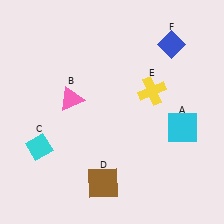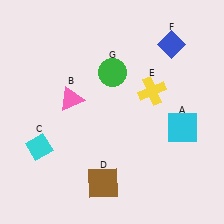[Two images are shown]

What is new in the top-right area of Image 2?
A green circle (G) was added in the top-right area of Image 2.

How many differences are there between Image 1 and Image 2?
There is 1 difference between the two images.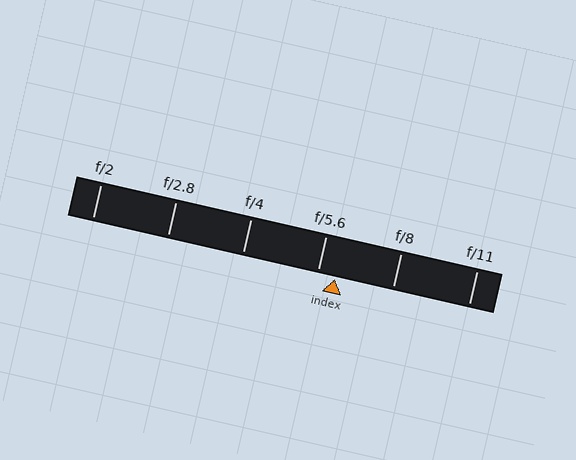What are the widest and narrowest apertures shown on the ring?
The widest aperture shown is f/2 and the narrowest is f/11.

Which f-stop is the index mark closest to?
The index mark is closest to f/5.6.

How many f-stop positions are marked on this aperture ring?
There are 6 f-stop positions marked.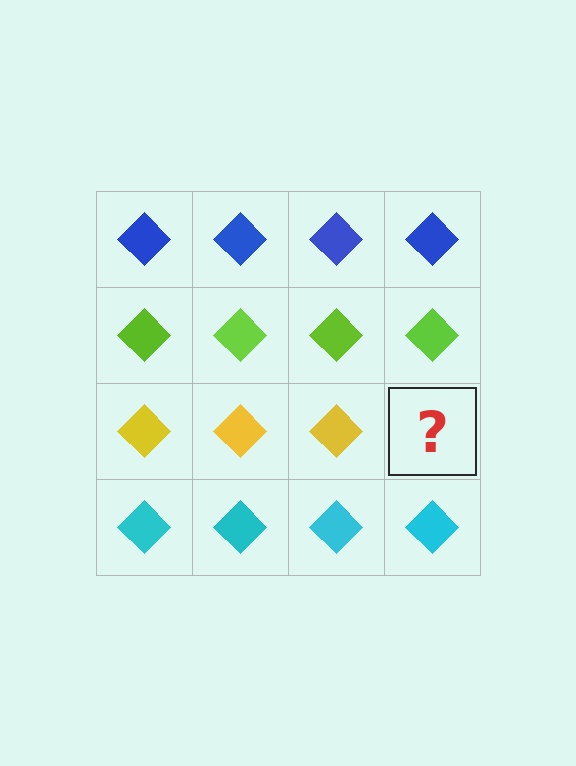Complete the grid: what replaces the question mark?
The question mark should be replaced with a yellow diamond.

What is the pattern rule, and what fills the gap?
The rule is that each row has a consistent color. The gap should be filled with a yellow diamond.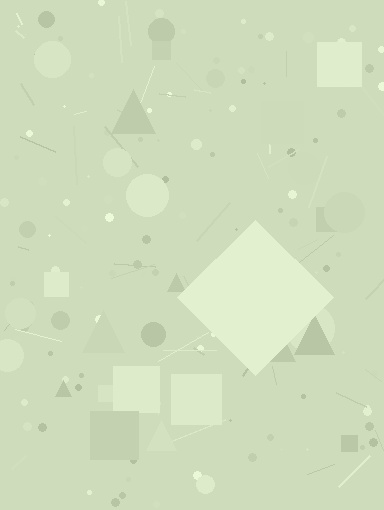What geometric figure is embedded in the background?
A diamond is embedded in the background.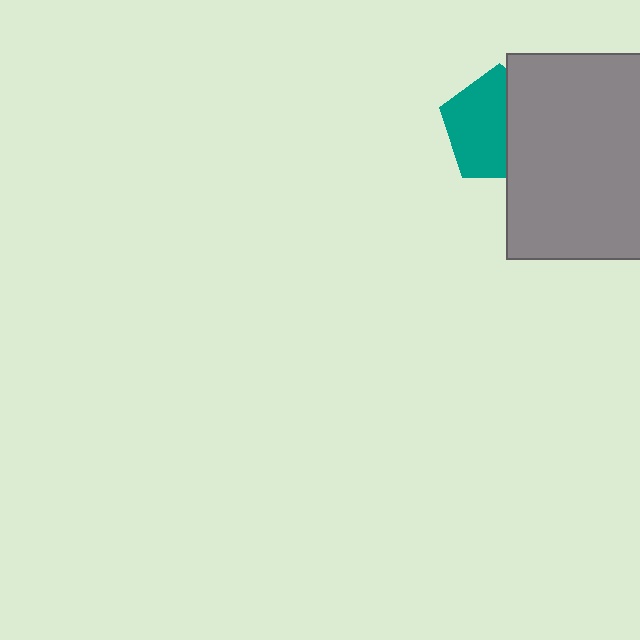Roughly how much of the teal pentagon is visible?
About half of it is visible (roughly 57%).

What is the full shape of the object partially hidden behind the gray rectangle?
The partially hidden object is a teal pentagon.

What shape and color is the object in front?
The object in front is a gray rectangle.